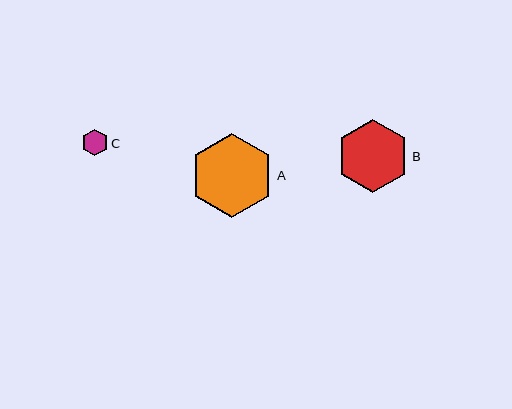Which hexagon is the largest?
Hexagon A is the largest with a size of approximately 84 pixels.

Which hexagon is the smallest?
Hexagon C is the smallest with a size of approximately 26 pixels.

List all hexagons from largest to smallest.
From largest to smallest: A, B, C.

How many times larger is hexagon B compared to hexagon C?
Hexagon B is approximately 2.8 times the size of hexagon C.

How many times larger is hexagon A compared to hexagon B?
Hexagon A is approximately 1.1 times the size of hexagon B.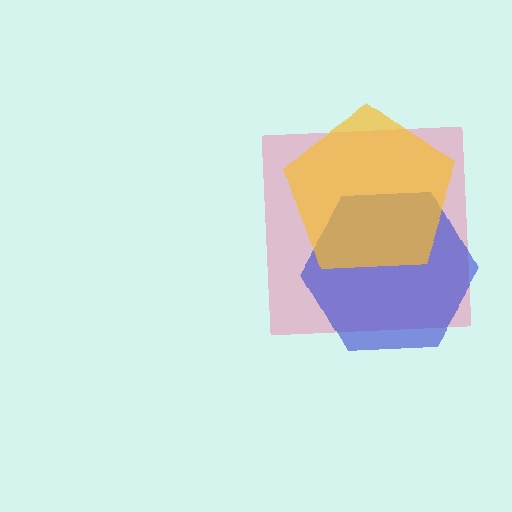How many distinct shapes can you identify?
There are 3 distinct shapes: a pink square, a blue hexagon, a yellow pentagon.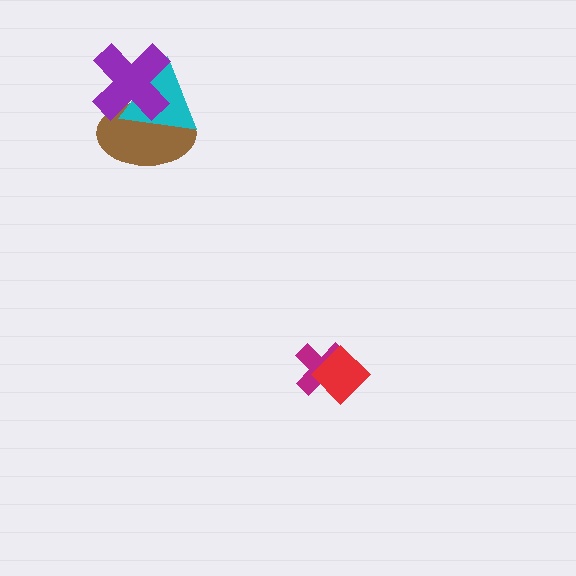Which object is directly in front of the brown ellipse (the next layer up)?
The cyan triangle is directly in front of the brown ellipse.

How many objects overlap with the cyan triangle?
2 objects overlap with the cyan triangle.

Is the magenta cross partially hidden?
Yes, it is partially covered by another shape.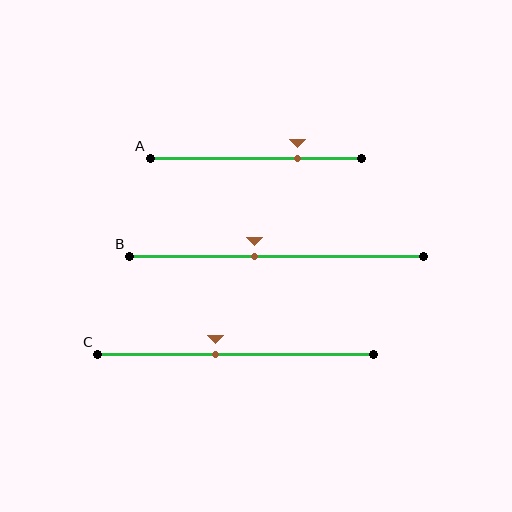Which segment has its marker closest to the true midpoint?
Segment C has its marker closest to the true midpoint.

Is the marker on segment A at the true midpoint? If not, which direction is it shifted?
No, the marker on segment A is shifted to the right by about 20% of the segment length.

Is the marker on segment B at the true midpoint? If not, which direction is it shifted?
No, the marker on segment B is shifted to the left by about 8% of the segment length.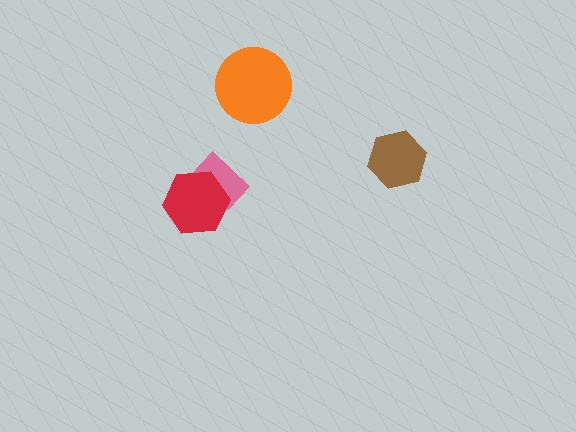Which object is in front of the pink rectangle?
The red hexagon is in front of the pink rectangle.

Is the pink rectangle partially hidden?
Yes, it is partially covered by another shape.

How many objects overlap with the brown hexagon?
0 objects overlap with the brown hexagon.